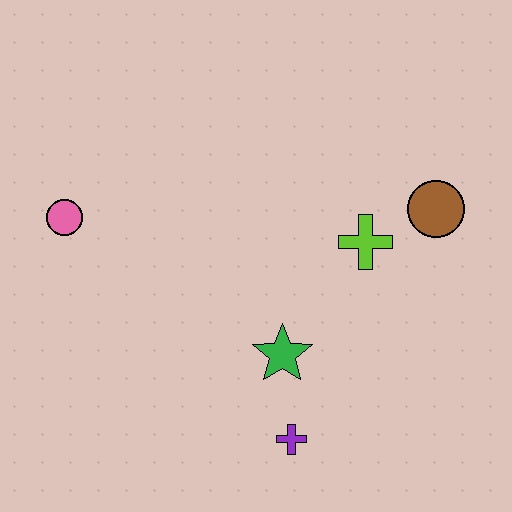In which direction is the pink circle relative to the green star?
The pink circle is to the left of the green star.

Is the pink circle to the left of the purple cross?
Yes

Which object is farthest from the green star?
The pink circle is farthest from the green star.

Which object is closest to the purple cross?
The green star is closest to the purple cross.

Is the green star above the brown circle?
No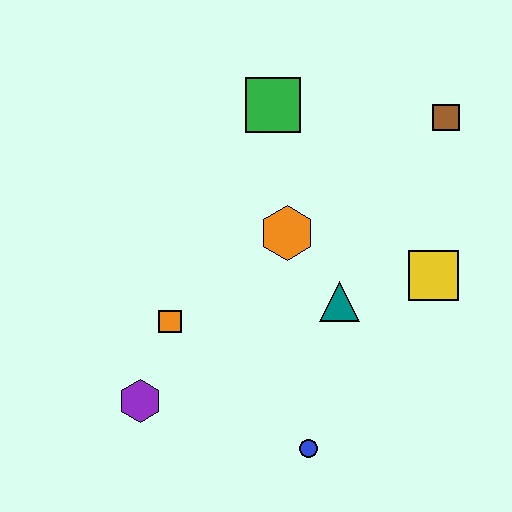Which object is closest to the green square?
The orange hexagon is closest to the green square.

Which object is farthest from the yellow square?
The purple hexagon is farthest from the yellow square.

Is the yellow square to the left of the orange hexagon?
No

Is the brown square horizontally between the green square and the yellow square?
No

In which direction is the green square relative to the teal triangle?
The green square is above the teal triangle.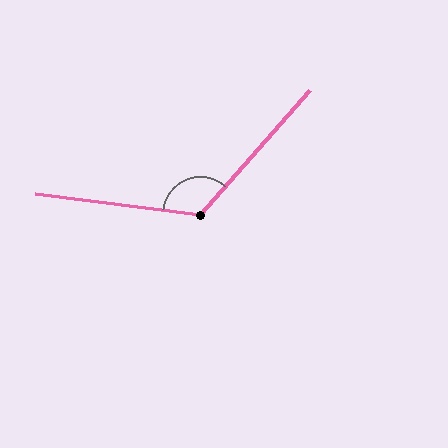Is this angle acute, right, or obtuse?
It is obtuse.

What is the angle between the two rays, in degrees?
Approximately 124 degrees.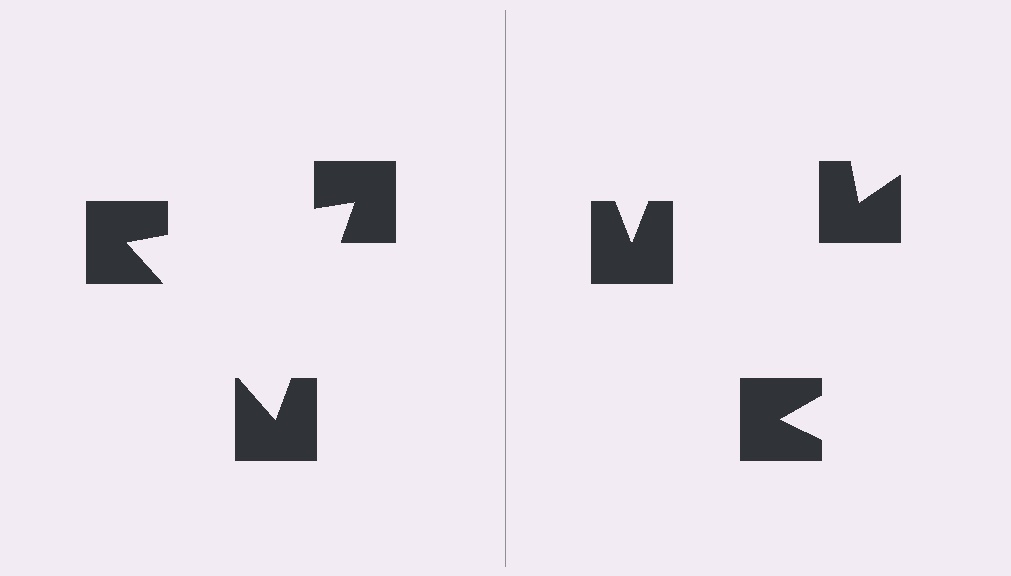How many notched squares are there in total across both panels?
6 — 3 on each side.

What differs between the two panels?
The notched squares are positioned identically on both sides; only the wedge orientations differ. On the left they align to a triangle; on the right they are misaligned.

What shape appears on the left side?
An illusory triangle.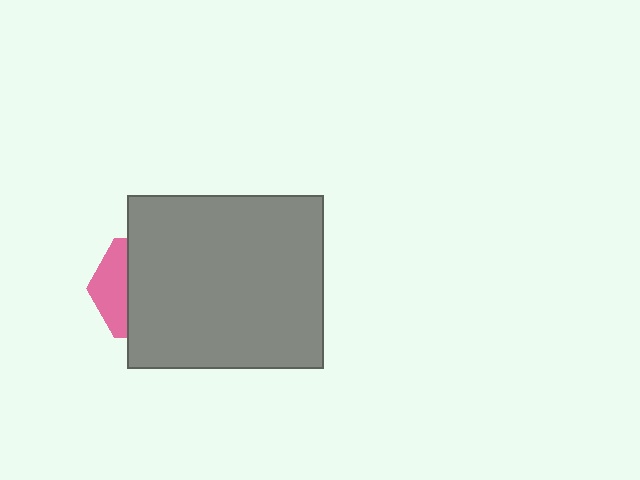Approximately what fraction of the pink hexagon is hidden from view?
Roughly 68% of the pink hexagon is hidden behind the gray rectangle.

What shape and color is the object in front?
The object in front is a gray rectangle.